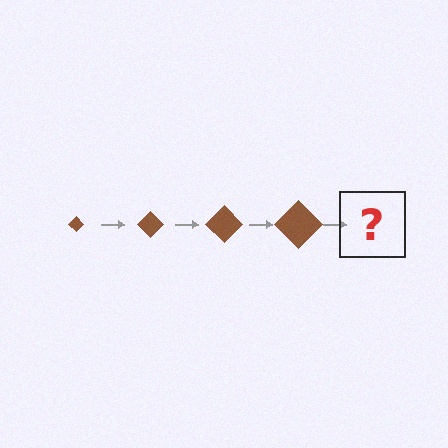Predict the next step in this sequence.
The next step is a brown diamond, larger than the previous one.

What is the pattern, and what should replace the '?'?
The pattern is that the diamond gets progressively larger each step. The '?' should be a brown diamond, larger than the previous one.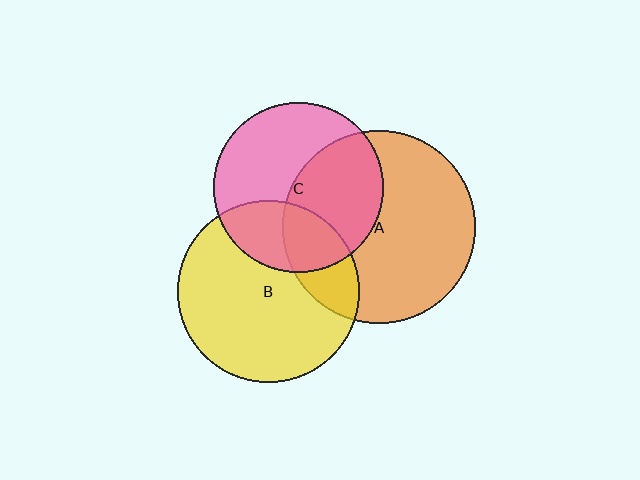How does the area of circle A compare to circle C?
Approximately 1.3 times.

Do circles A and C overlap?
Yes.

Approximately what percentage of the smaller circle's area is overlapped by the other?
Approximately 45%.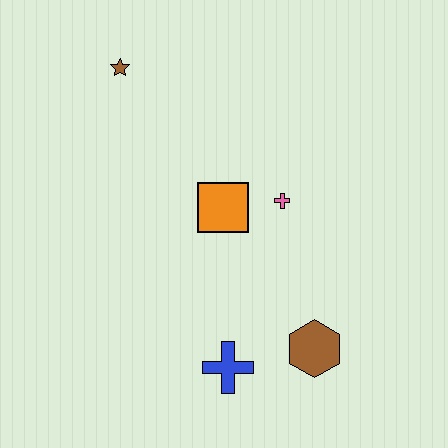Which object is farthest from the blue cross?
The brown star is farthest from the blue cross.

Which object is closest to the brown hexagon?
The blue cross is closest to the brown hexagon.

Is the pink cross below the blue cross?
No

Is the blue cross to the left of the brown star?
No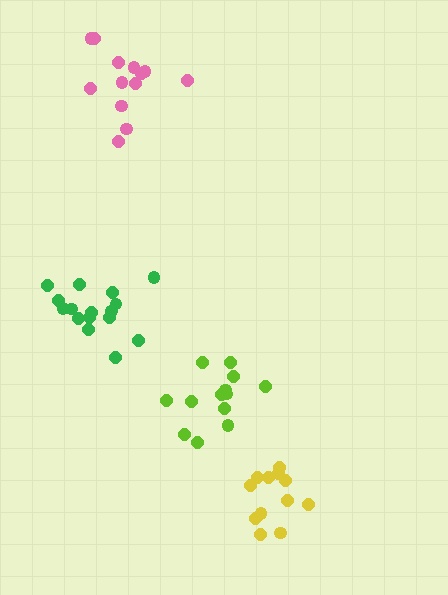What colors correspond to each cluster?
The clusters are colored: yellow, lime, green, pink.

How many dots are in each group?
Group 1: 12 dots, Group 2: 13 dots, Group 3: 16 dots, Group 4: 13 dots (54 total).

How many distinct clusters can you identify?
There are 4 distinct clusters.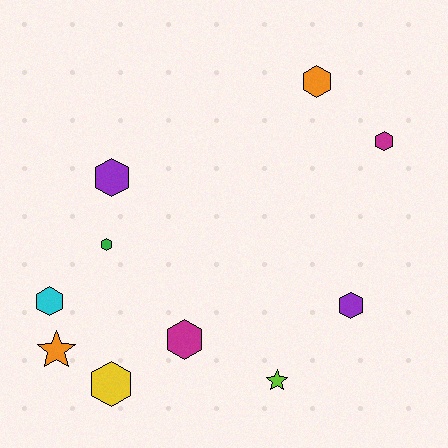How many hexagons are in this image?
There are 8 hexagons.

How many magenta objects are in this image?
There are 2 magenta objects.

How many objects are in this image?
There are 10 objects.